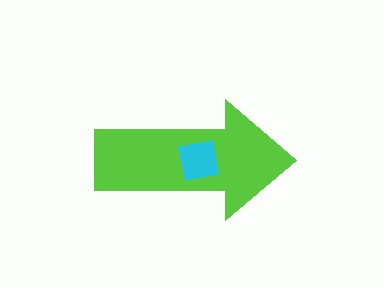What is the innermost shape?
The cyan square.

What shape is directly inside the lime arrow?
The cyan square.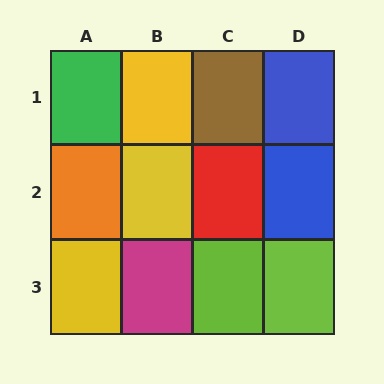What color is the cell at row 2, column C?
Red.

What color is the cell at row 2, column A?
Orange.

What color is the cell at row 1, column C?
Brown.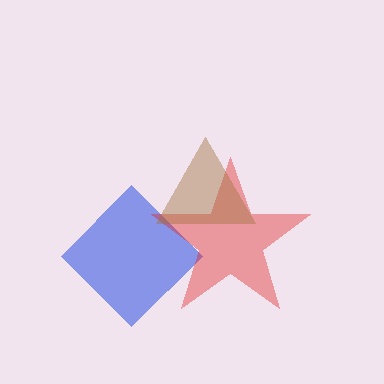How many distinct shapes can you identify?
There are 3 distinct shapes: a blue diamond, a red star, a brown triangle.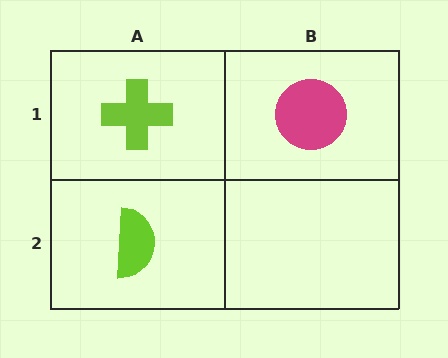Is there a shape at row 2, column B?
No, that cell is empty.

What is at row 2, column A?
A lime semicircle.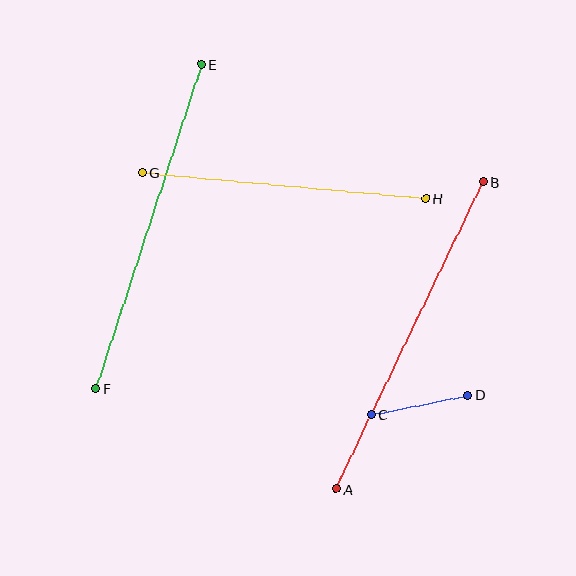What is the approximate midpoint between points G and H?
The midpoint is at approximately (284, 186) pixels.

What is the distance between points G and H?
The distance is approximately 284 pixels.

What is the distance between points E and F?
The distance is approximately 341 pixels.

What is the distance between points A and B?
The distance is approximately 341 pixels.